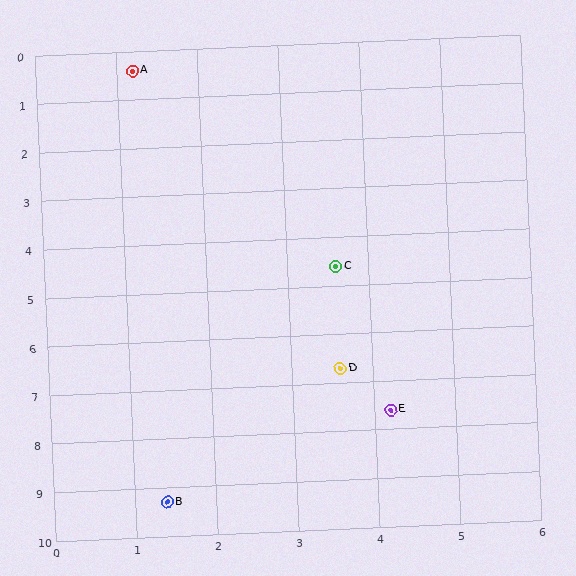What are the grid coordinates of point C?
Point C is at approximately (3.6, 4.6).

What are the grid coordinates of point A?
Point A is at approximately (1.2, 0.4).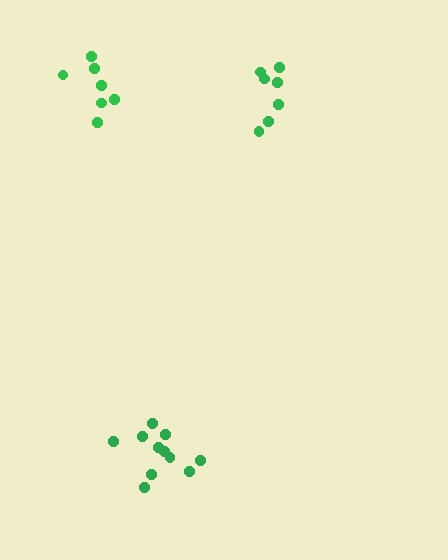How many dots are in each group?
Group 1: 7 dots, Group 2: 7 dots, Group 3: 11 dots (25 total).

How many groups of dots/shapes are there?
There are 3 groups.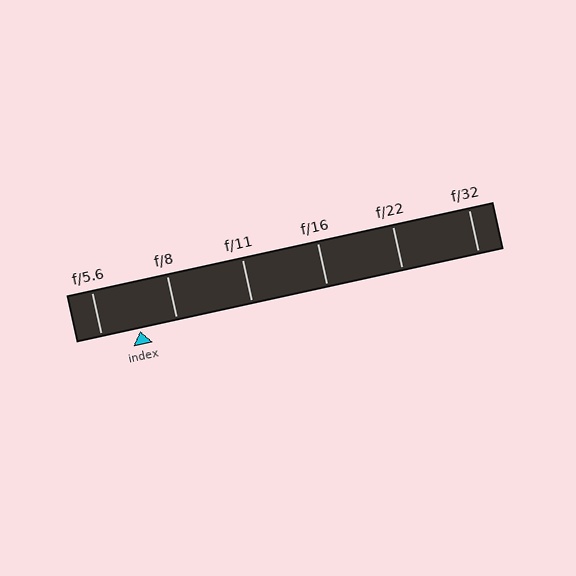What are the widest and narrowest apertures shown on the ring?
The widest aperture shown is f/5.6 and the narrowest is f/32.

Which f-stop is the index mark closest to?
The index mark is closest to f/8.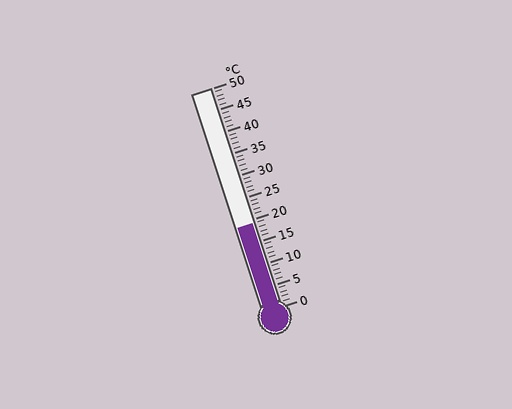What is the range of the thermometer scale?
The thermometer scale ranges from 0°C to 50°C.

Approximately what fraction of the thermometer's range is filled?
The thermometer is filled to approximately 40% of its range.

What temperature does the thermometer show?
The thermometer shows approximately 19°C.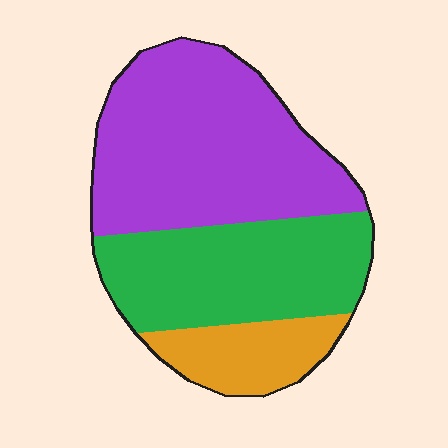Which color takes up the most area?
Purple, at roughly 50%.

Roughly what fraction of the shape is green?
Green covers about 35% of the shape.